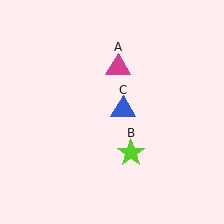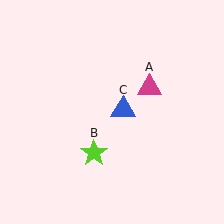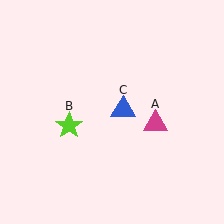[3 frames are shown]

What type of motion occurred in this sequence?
The magenta triangle (object A), lime star (object B) rotated clockwise around the center of the scene.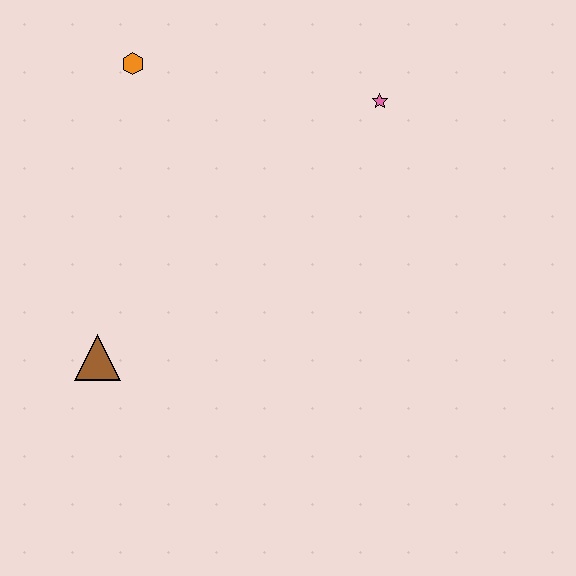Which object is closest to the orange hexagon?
The pink star is closest to the orange hexagon.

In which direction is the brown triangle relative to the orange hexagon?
The brown triangle is below the orange hexagon.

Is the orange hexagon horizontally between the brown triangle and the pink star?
Yes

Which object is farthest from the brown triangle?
The pink star is farthest from the brown triangle.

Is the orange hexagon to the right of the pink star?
No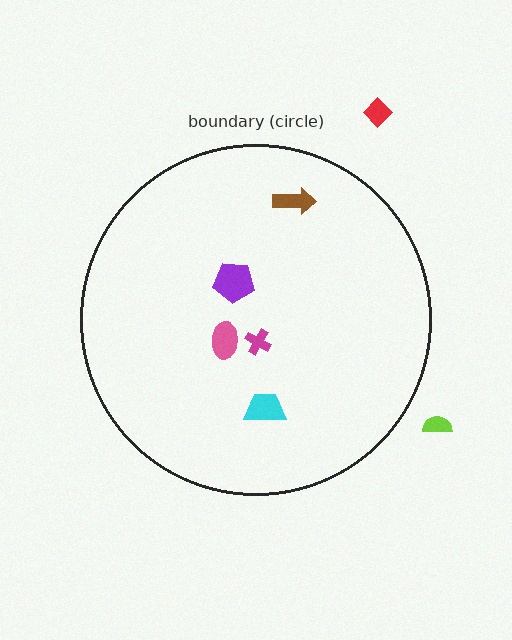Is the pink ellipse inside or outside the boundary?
Inside.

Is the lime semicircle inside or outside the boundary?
Outside.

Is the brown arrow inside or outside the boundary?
Inside.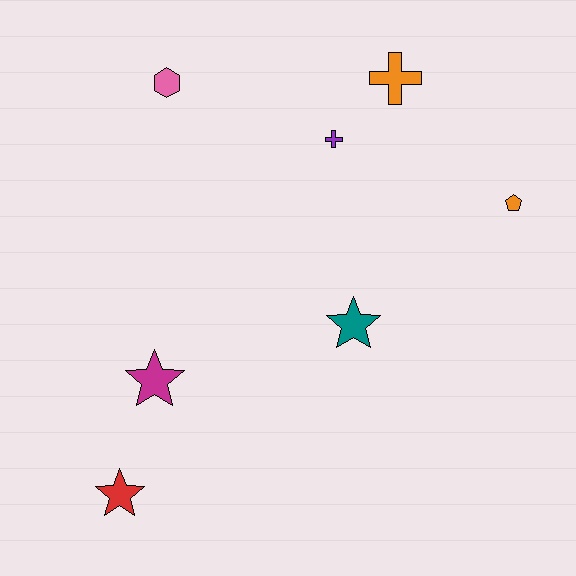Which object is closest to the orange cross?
The purple cross is closest to the orange cross.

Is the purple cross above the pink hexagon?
No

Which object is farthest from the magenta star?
The orange pentagon is farthest from the magenta star.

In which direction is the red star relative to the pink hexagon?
The red star is below the pink hexagon.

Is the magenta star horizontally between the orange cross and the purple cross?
No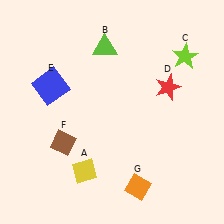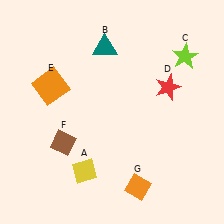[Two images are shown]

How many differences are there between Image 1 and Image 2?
There are 2 differences between the two images.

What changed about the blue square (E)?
In Image 1, E is blue. In Image 2, it changed to orange.